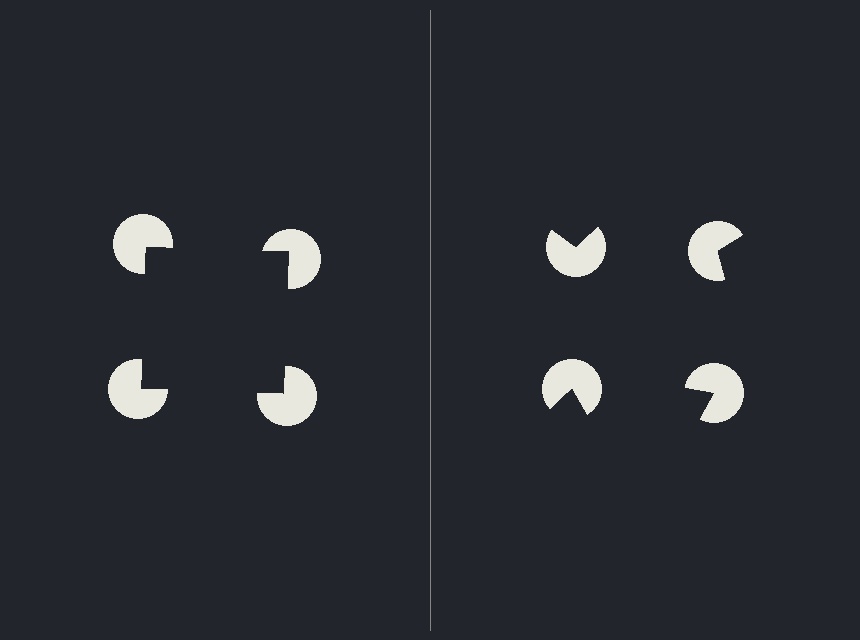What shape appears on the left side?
An illusory square.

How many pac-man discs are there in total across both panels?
8 — 4 on each side.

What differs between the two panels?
The pac-man discs are positioned identically on both sides; only the wedge orientations differ. On the left they align to a square; on the right they are misaligned.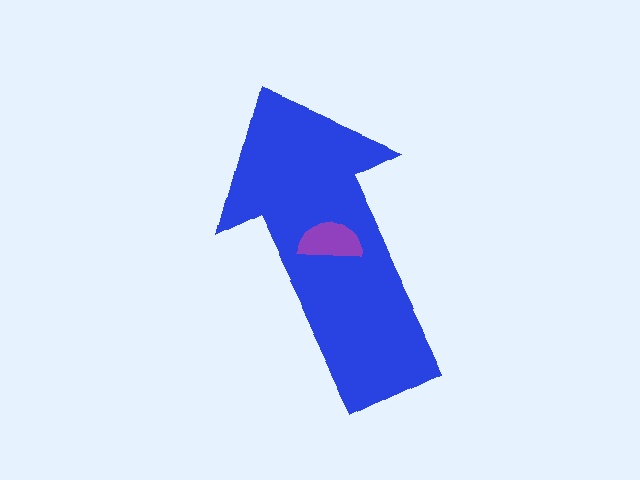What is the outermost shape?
The blue arrow.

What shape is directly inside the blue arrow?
The purple semicircle.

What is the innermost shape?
The purple semicircle.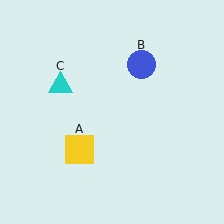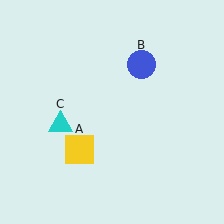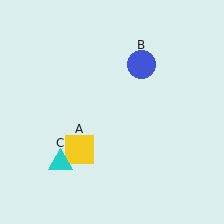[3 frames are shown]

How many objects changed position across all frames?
1 object changed position: cyan triangle (object C).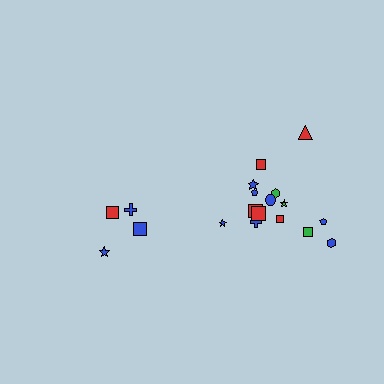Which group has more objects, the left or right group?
The right group.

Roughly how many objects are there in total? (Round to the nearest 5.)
Roughly 20 objects in total.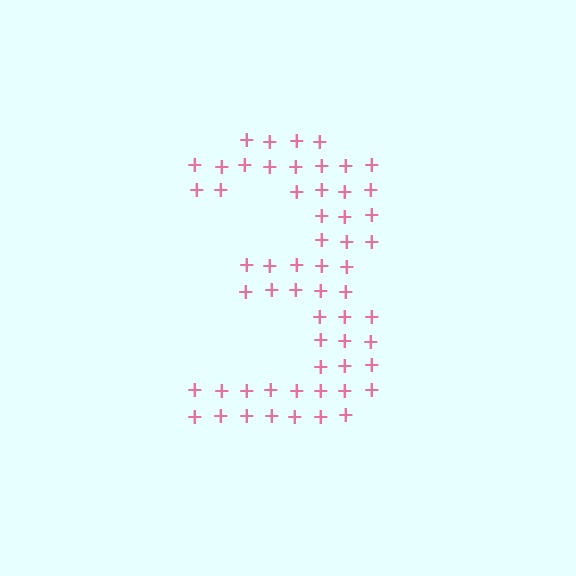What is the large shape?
The large shape is the digit 3.